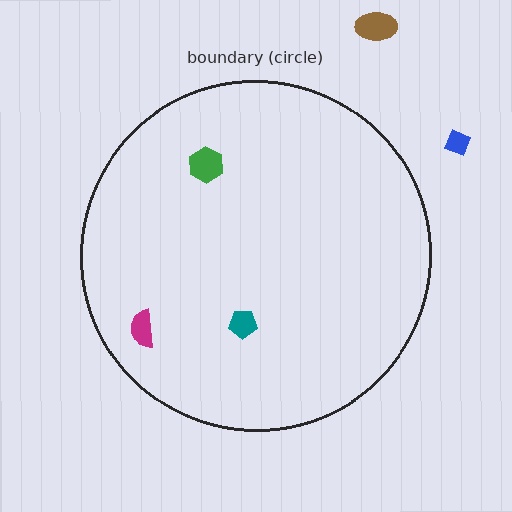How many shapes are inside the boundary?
3 inside, 2 outside.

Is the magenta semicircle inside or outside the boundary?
Inside.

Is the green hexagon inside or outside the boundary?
Inside.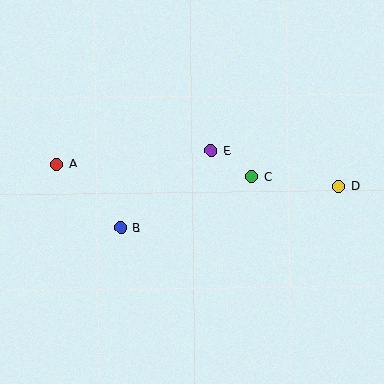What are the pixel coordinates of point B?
Point B is at (121, 228).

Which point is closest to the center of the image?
Point E at (211, 150) is closest to the center.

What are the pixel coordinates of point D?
Point D is at (339, 186).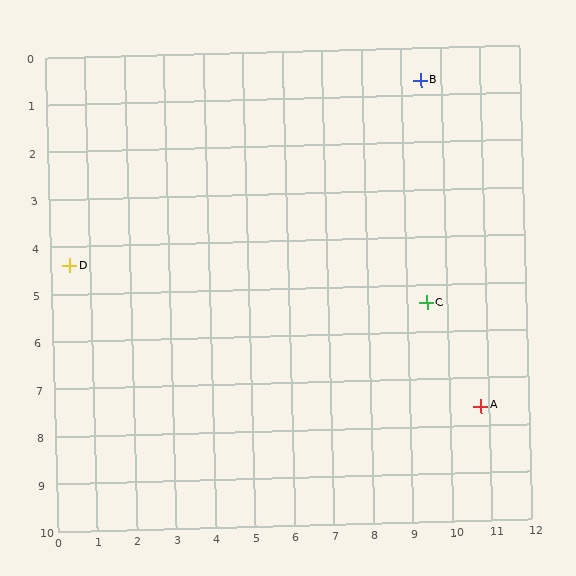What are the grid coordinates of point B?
Point B is at approximately (9.5, 0.7).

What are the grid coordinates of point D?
Point D is at approximately (0.5, 4.4).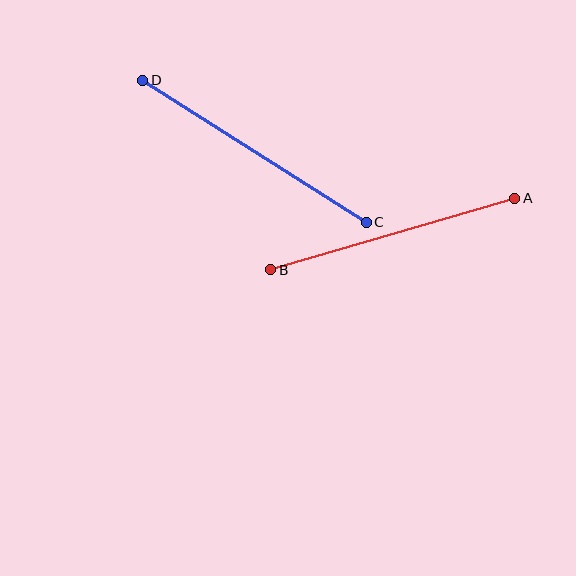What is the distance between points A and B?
The distance is approximately 254 pixels.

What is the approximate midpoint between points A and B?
The midpoint is at approximately (393, 234) pixels.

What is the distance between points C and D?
The distance is approximately 265 pixels.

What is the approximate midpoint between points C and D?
The midpoint is at approximately (255, 151) pixels.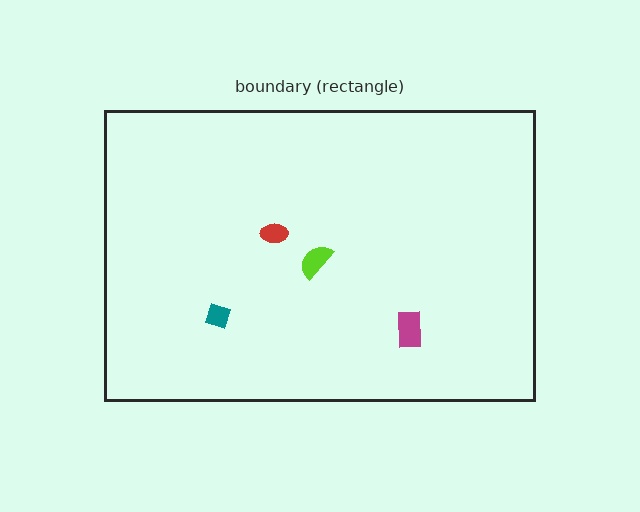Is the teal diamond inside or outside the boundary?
Inside.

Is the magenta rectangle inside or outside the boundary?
Inside.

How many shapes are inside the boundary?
4 inside, 0 outside.